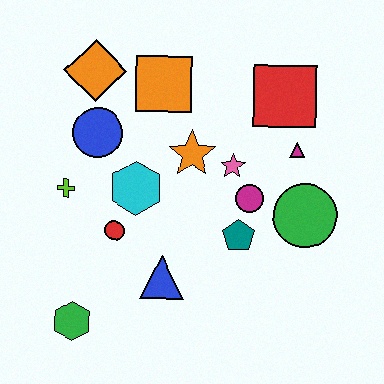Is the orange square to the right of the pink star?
No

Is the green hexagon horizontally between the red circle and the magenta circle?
No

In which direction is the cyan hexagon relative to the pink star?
The cyan hexagon is to the left of the pink star.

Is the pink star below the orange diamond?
Yes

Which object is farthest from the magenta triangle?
The green hexagon is farthest from the magenta triangle.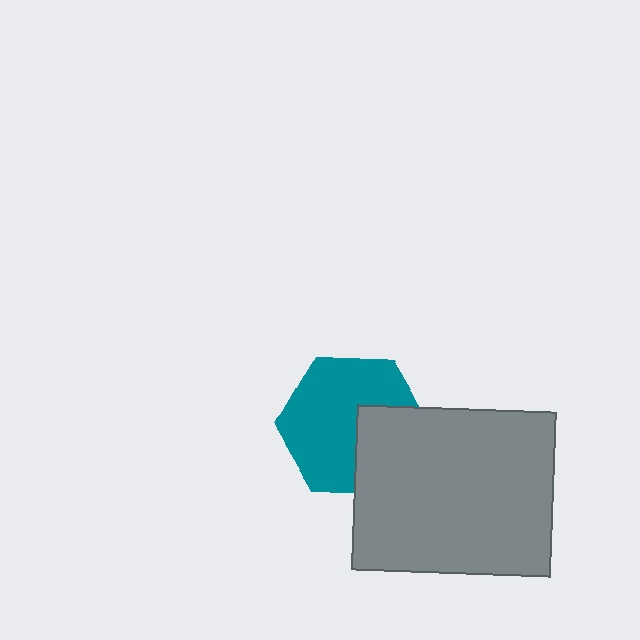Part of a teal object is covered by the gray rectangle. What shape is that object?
It is a hexagon.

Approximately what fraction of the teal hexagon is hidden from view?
Roughly 33% of the teal hexagon is hidden behind the gray rectangle.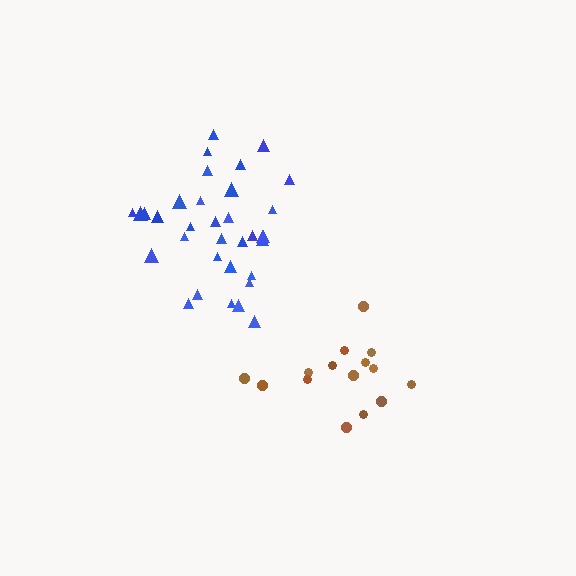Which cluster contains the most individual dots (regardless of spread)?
Blue (34).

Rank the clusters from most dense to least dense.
blue, brown.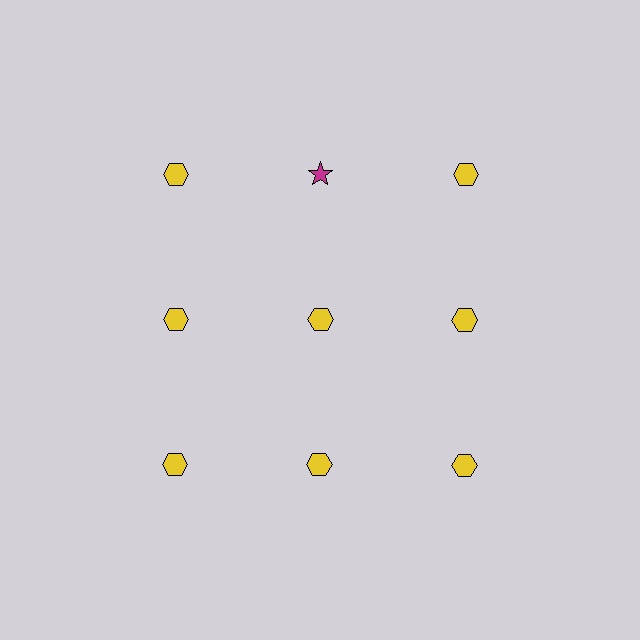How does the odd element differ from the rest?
It differs in both color (magenta instead of yellow) and shape (star instead of hexagon).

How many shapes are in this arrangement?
There are 9 shapes arranged in a grid pattern.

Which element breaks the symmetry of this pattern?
The magenta star in the top row, second from left column breaks the symmetry. All other shapes are yellow hexagons.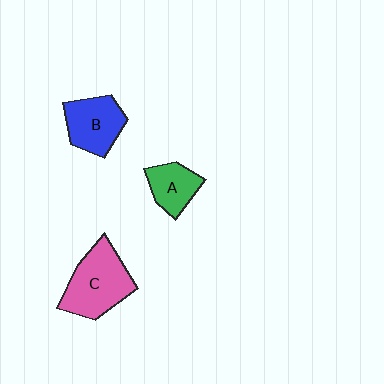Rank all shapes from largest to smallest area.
From largest to smallest: C (pink), B (blue), A (green).